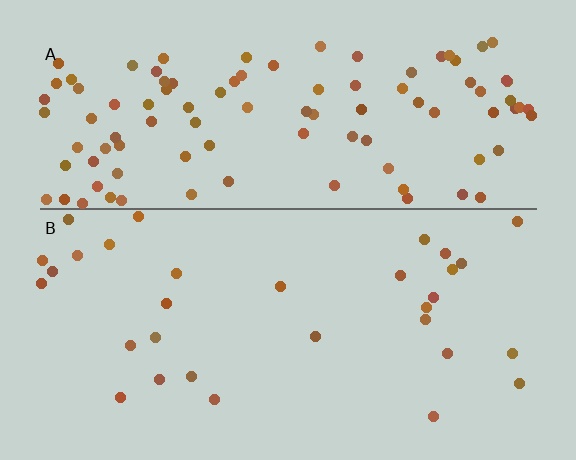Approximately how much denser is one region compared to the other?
Approximately 3.3× — region A over region B.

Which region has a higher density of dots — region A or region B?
A (the top).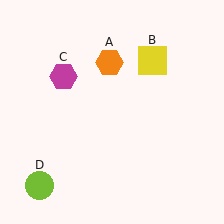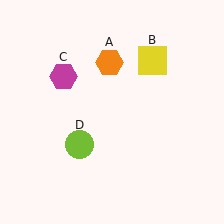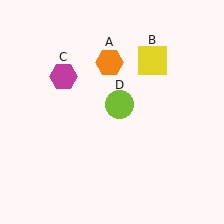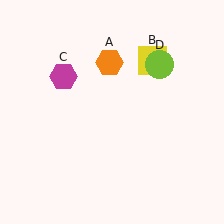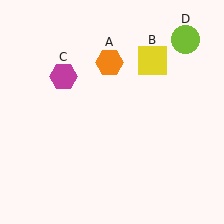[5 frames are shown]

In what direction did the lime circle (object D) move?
The lime circle (object D) moved up and to the right.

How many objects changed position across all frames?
1 object changed position: lime circle (object D).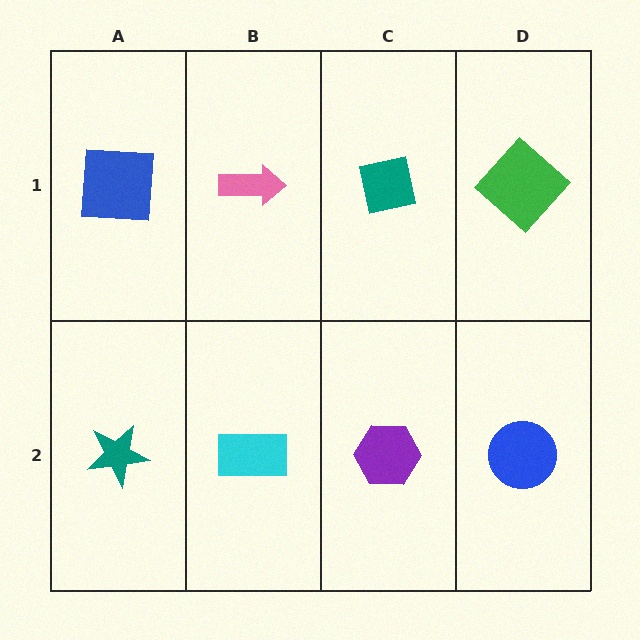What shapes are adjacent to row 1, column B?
A cyan rectangle (row 2, column B), a blue square (row 1, column A), a teal square (row 1, column C).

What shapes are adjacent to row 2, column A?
A blue square (row 1, column A), a cyan rectangle (row 2, column B).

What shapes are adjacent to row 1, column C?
A purple hexagon (row 2, column C), a pink arrow (row 1, column B), a green diamond (row 1, column D).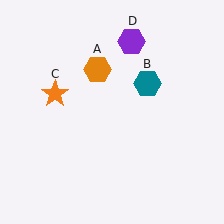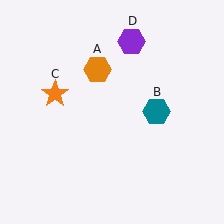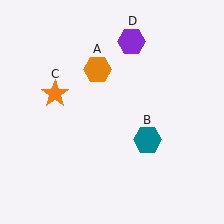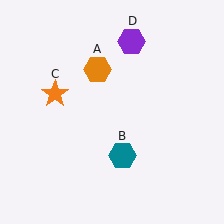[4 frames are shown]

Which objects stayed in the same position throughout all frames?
Orange hexagon (object A) and orange star (object C) and purple hexagon (object D) remained stationary.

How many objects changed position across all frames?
1 object changed position: teal hexagon (object B).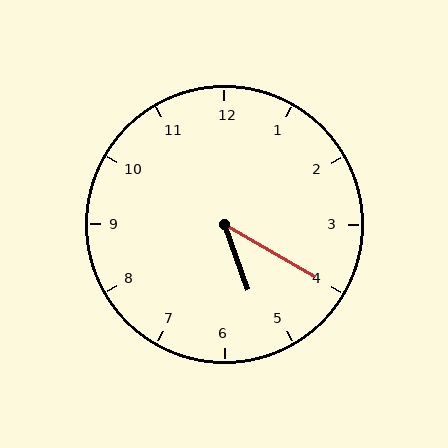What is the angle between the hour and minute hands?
Approximately 40 degrees.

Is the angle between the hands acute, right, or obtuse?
It is acute.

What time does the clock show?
5:20.